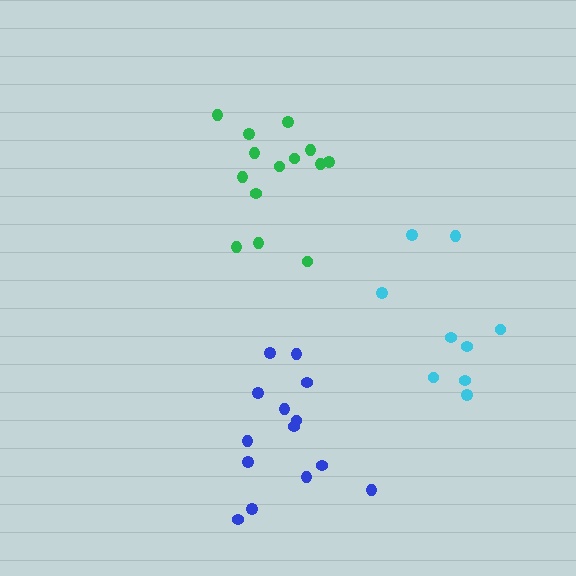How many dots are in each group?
Group 1: 14 dots, Group 2: 9 dots, Group 3: 14 dots (37 total).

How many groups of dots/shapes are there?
There are 3 groups.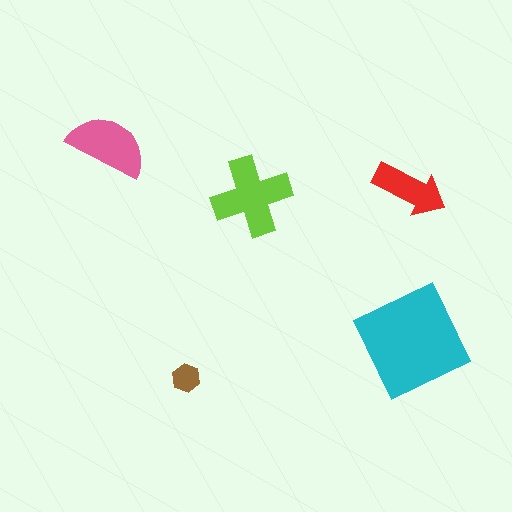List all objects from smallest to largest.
The brown hexagon, the red arrow, the pink semicircle, the lime cross, the cyan diamond.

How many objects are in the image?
There are 5 objects in the image.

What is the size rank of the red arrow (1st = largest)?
4th.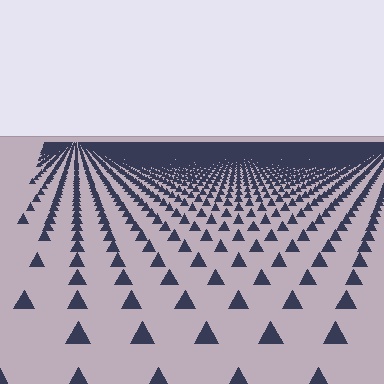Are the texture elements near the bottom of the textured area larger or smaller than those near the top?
Larger. Near the bottom, elements are closer to the viewer and appear at a bigger on-screen size.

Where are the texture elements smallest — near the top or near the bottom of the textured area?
Near the top.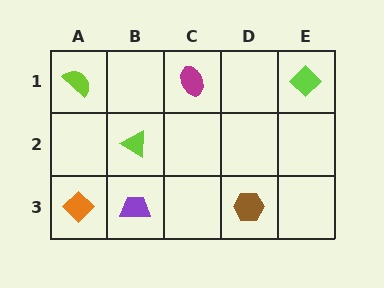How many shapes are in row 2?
1 shape.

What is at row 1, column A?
A lime semicircle.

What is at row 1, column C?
A magenta ellipse.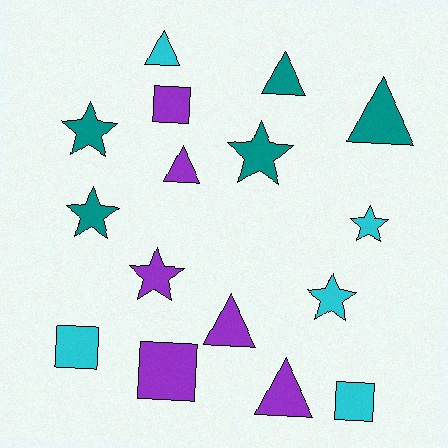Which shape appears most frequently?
Triangle, with 6 objects.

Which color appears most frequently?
Purple, with 6 objects.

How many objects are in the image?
There are 16 objects.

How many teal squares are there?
There are no teal squares.